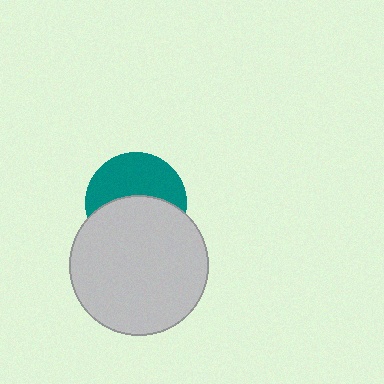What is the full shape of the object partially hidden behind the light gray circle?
The partially hidden object is a teal circle.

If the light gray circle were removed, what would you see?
You would see the complete teal circle.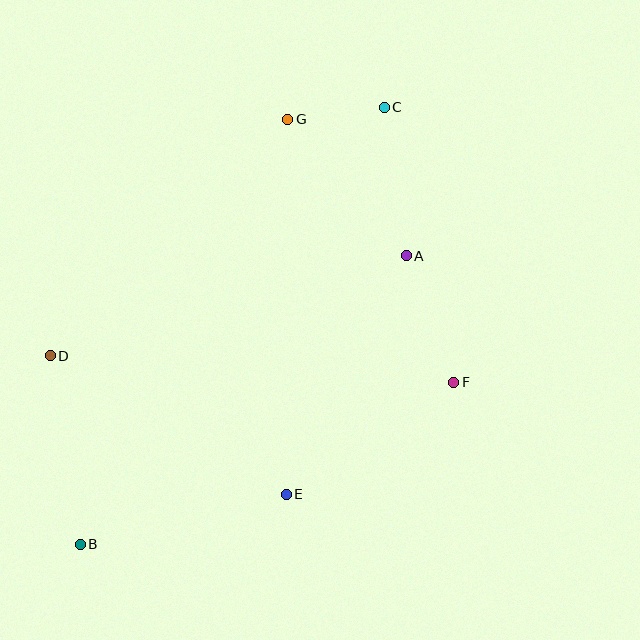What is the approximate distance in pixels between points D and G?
The distance between D and G is approximately 335 pixels.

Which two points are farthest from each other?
Points B and C are farthest from each other.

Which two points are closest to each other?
Points C and G are closest to each other.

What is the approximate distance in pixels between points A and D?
The distance between A and D is approximately 370 pixels.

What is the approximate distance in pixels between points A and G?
The distance between A and G is approximately 180 pixels.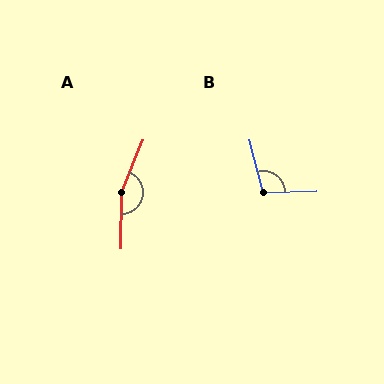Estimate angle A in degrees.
Approximately 158 degrees.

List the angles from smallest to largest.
B (104°), A (158°).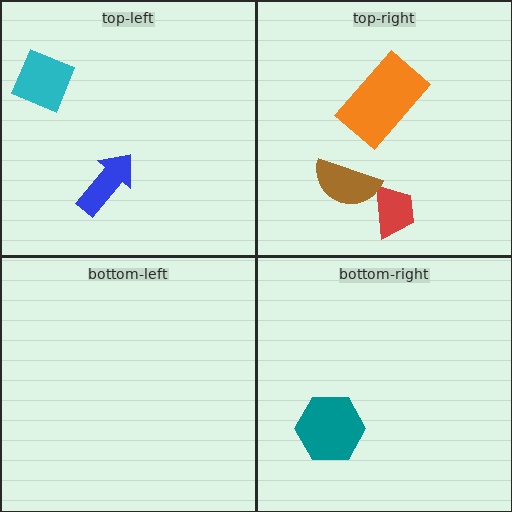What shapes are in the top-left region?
The cyan diamond, the blue arrow.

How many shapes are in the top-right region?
3.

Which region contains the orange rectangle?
The top-right region.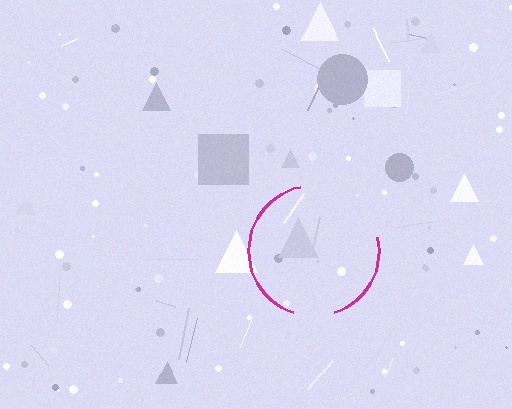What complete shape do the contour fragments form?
The contour fragments form a circle.